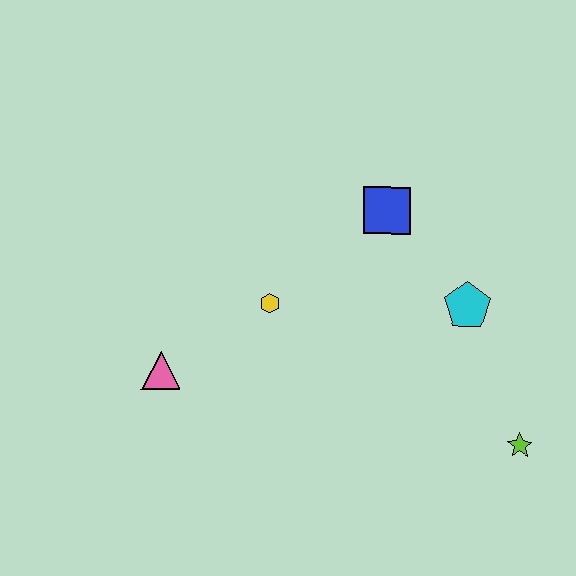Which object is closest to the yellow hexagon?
The pink triangle is closest to the yellow hexagon.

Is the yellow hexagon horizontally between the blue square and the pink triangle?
Yes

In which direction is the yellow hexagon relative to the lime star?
The yellow hexagon is to the left of the lime star.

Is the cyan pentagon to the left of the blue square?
No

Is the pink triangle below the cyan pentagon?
Yes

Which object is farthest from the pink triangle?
The lime star is farthest from the pink triangle.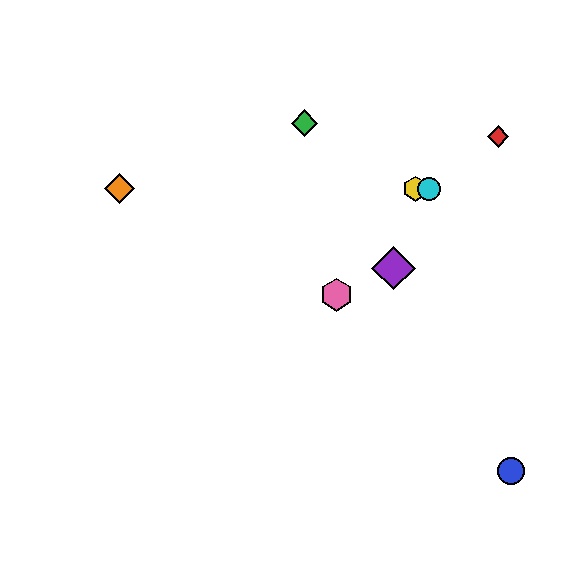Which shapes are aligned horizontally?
The yellow hexagon, the orange diamond, the cyan circle are aligned horizontally.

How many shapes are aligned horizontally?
3 shapes (the yellow hexagon, the orange diamond, the cyan circle) are aligned horizontally.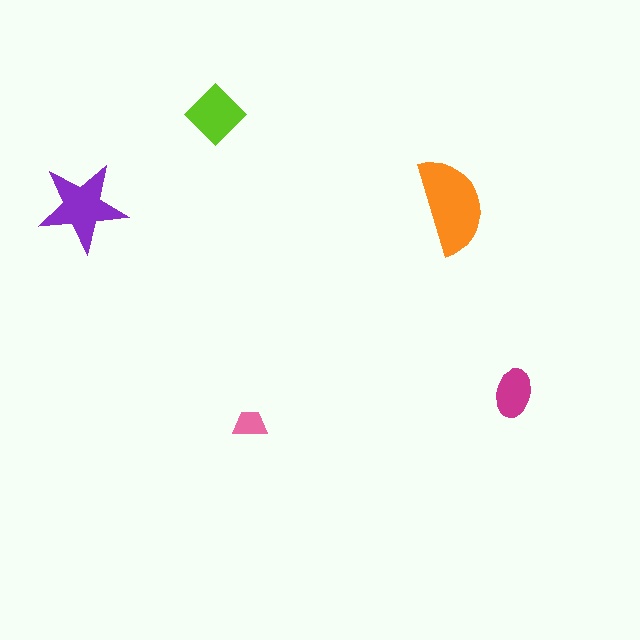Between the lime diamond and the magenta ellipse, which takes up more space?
The lime diamond.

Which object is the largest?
The orange semicircle.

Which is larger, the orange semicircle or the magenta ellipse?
The orange semicircle.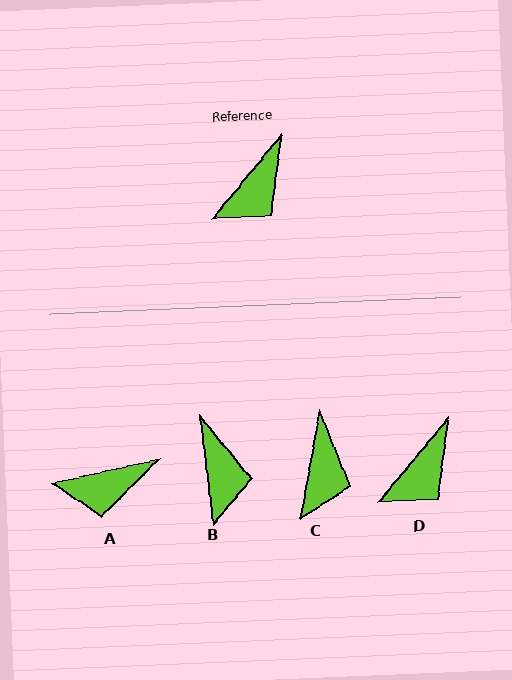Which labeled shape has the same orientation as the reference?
D.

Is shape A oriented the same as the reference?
No, it is off by about 38 degrees.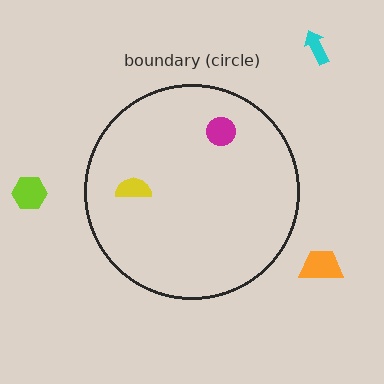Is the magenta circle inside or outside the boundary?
Inside.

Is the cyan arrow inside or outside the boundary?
Outside.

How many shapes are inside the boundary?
2 inside, 3 outside.